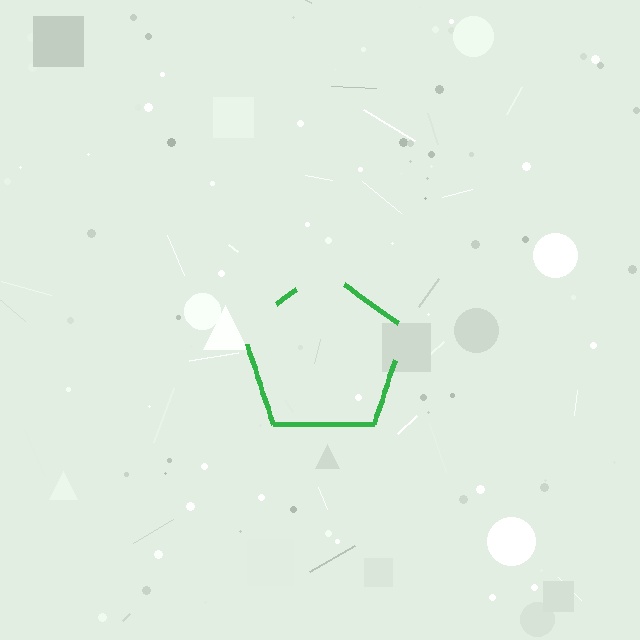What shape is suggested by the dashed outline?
The dashed outline suggests a pentagon.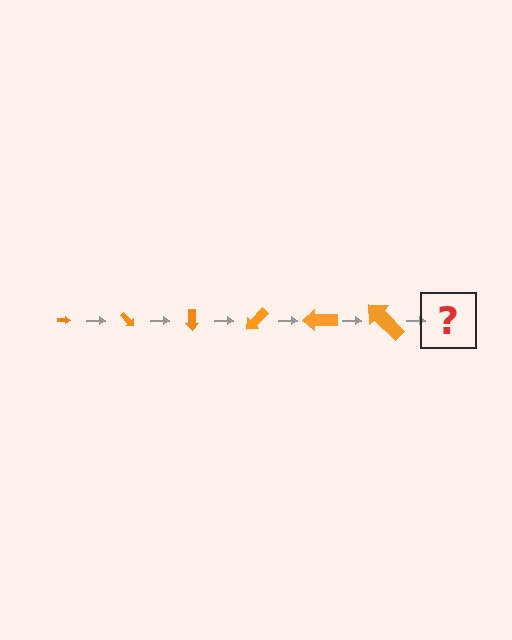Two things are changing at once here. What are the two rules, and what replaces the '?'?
The two rules are that the arrow grows larger each step and it rotates 45 degrees each step. The '?' should be an arrow, larger than the previous one and rotated 270 degrees from the start.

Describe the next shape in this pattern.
It should be an arrow, larger than the previous one and rotated 270 degrees from the start.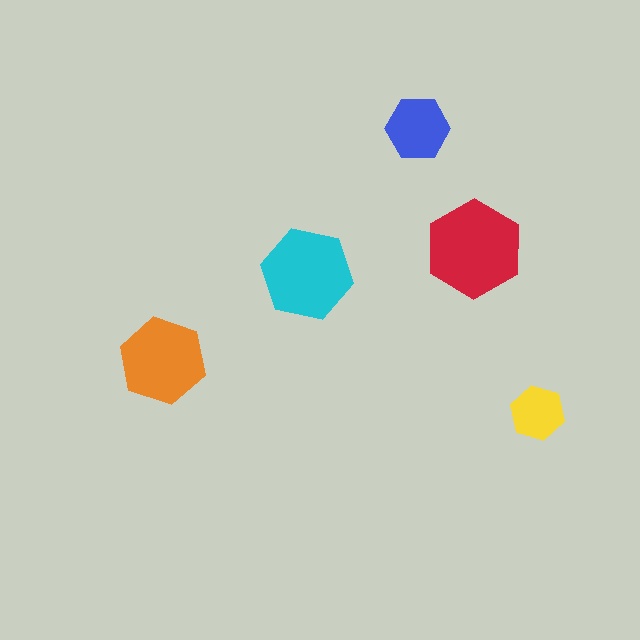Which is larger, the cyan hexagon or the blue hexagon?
The cyan one.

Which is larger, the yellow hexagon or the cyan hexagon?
The cyan one.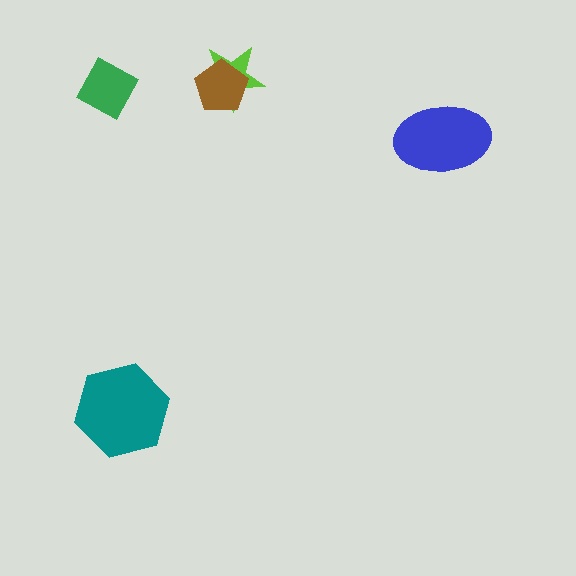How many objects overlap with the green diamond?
0 objects overlap with the green diamond.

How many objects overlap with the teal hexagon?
0 objects overlap with the teal hexagon.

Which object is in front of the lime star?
The brown pentagon is in front of the lime star.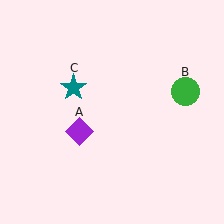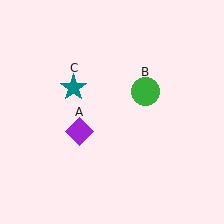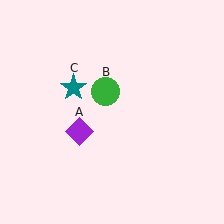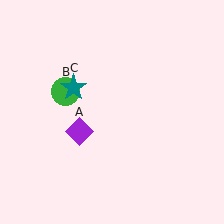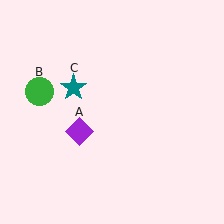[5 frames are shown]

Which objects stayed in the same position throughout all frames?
Purple diamond (object A) and teal star (object C) remained stationary.